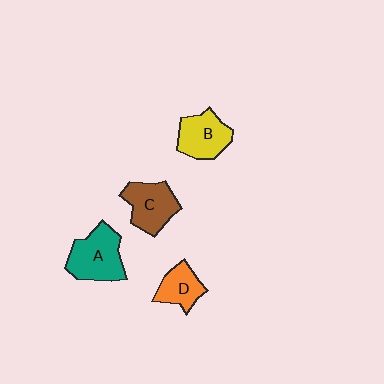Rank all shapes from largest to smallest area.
From largest to smallest: A (teal), C (brown), B (yellow), D (orange).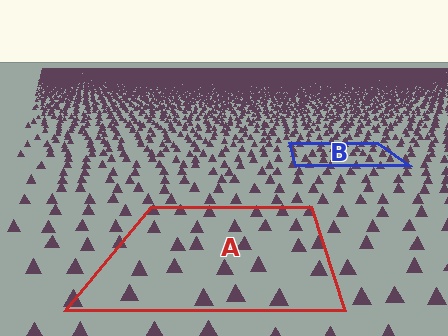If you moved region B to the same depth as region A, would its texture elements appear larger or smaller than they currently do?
They would appear larger. At a closer depth, the same texture elements are projected at a bigger on-screen size.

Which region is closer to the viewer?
Region A is closer. The texture elements there are larger and more spread out.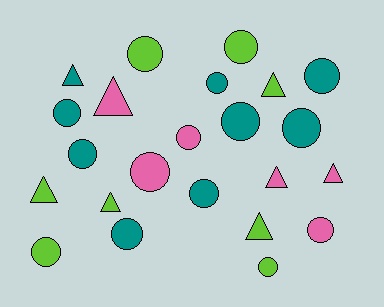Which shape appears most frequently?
Circle, with 15 objects.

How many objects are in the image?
There are 23 objects.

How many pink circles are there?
There are 3 pink circles.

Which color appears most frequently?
Teal, with 9 objects.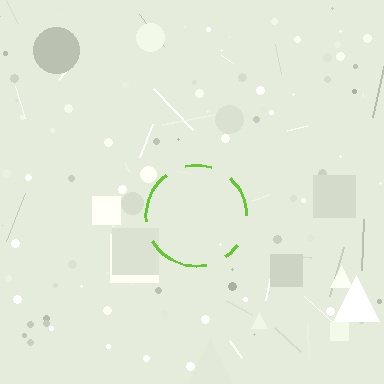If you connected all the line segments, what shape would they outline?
They would outline a circle.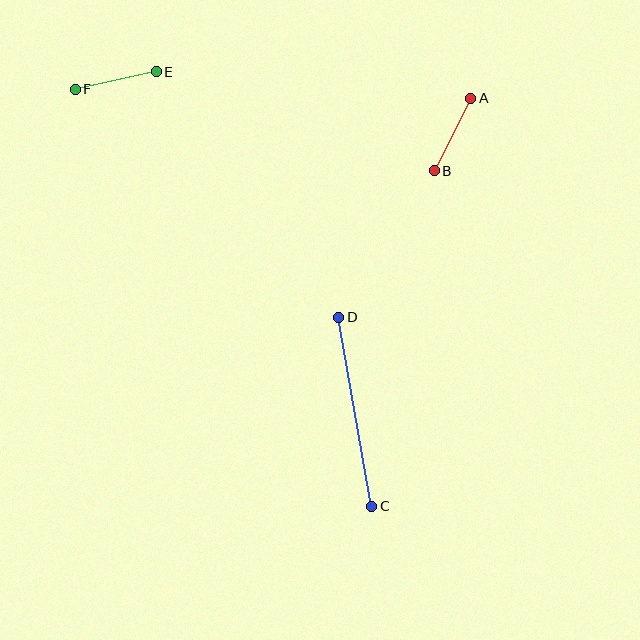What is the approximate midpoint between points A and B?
The midpoint is at approximately (452, 135) pixels.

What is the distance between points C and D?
The distance is approximately 192 pixels.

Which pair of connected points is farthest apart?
Points C and D are farthest apart.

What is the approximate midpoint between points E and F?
The midpoint is at approximately (116, 80) pixels.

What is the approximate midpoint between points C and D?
The midpoint is at approximately (355, 412) pixels.